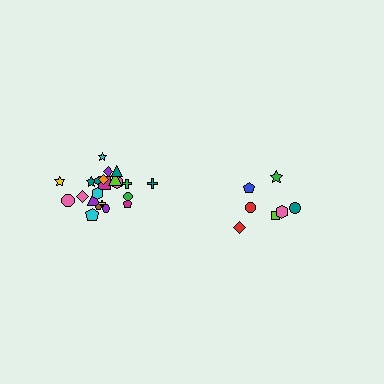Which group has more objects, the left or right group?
The left group.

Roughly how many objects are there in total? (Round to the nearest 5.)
Roughly 30 objects in total.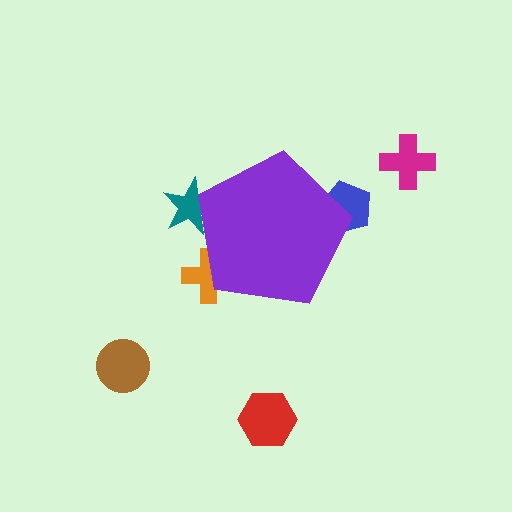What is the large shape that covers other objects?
A purple pentagon.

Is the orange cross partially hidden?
Yes, the orange cross is partially hidden behind the purple pentagon.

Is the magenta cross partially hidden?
No, the magenta cross is fully visible.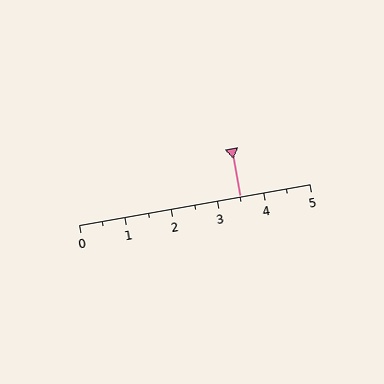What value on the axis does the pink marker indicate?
The marker indicates approximately 3.5.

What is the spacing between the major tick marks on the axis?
The major ticks are spaced 1 apart.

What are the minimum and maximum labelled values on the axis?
The axis runs from 0 to 5.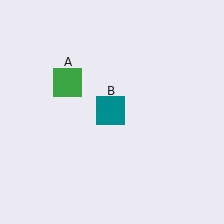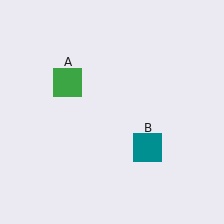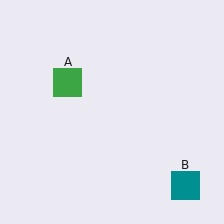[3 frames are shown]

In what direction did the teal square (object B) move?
The teal square (object B) moved down and to the right.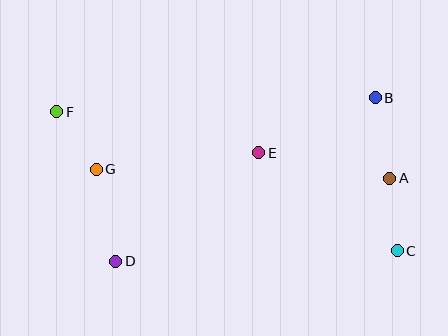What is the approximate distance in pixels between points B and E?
The distance between B and E is approximately 129 pixels.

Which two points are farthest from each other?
Points C and F are farthest from each other.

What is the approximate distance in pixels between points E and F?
The distance between E and F is approximately 206 pixels.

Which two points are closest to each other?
Points F and G are closest to each other.